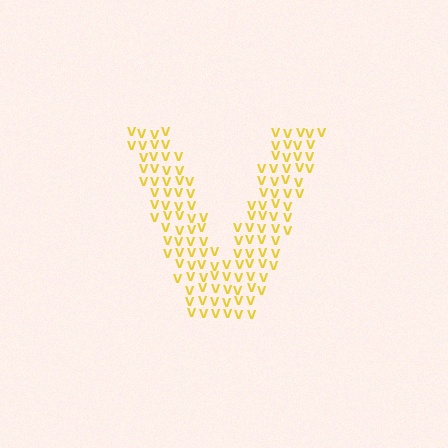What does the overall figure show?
The overall figure shows the letter V.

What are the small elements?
The small elements are letter V's.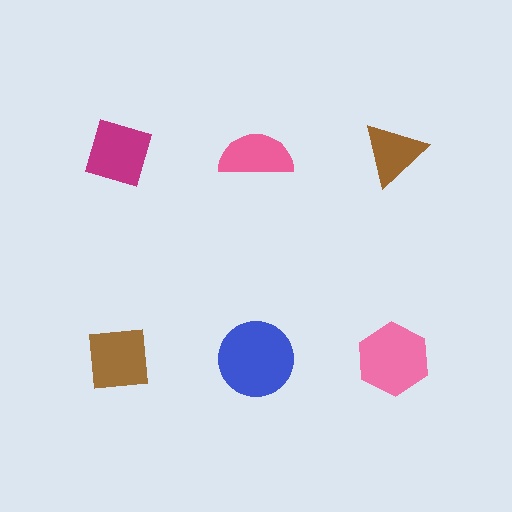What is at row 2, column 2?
A blue circle.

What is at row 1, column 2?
A pink semicircle.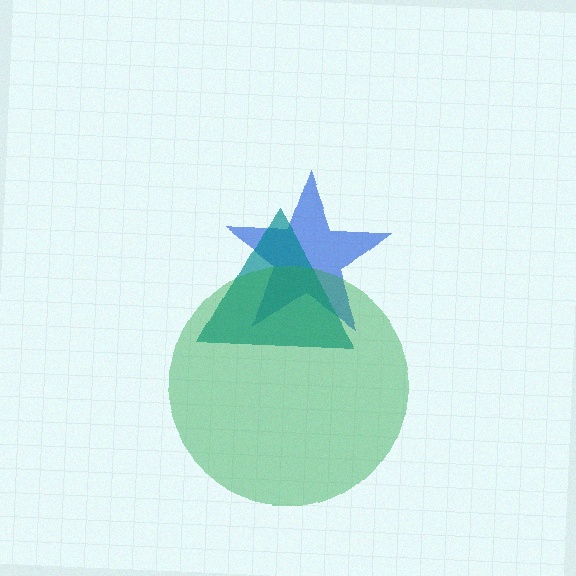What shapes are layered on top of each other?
The layered shapes are: a blue star, a teal triangle, a green circle.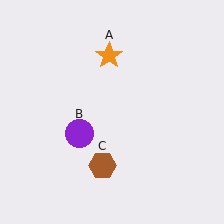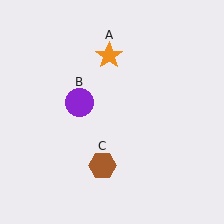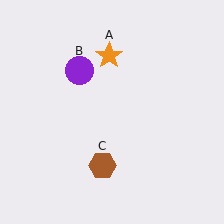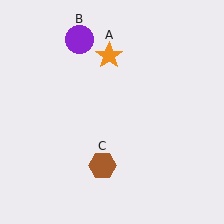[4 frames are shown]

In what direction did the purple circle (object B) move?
The purple circle (object B) moved up.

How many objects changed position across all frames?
1 object changed position: purple circle (object B).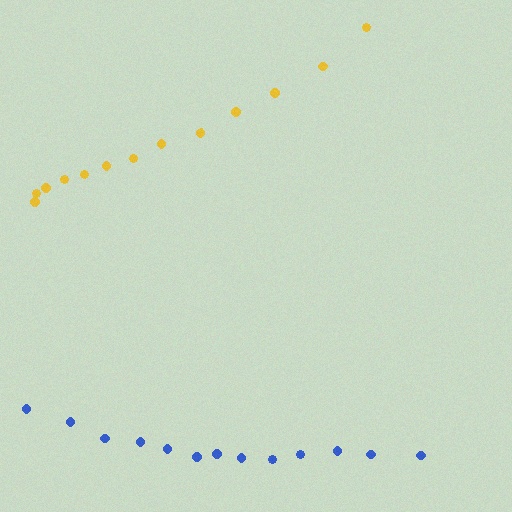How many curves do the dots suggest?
There are 2 distinct paths.